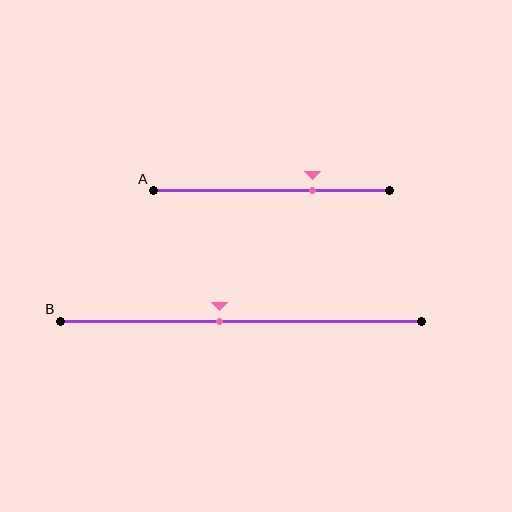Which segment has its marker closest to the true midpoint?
Segment B has its marker closest to the true midpoint.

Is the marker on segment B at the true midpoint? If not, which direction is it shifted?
No, the marker on segment B is shifted to the left by about 6% of the segment length.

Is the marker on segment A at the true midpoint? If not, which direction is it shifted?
No, the marker on segment A is shifted to the right by about 17% of the segment length.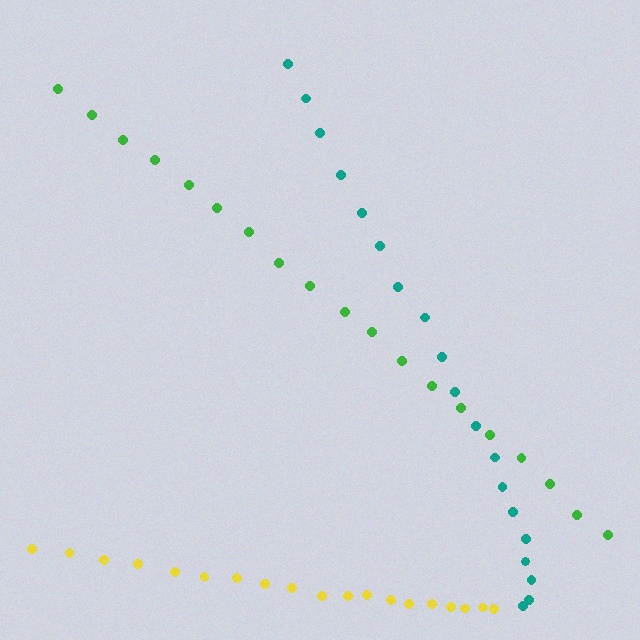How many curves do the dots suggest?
There are 3 distinct paths.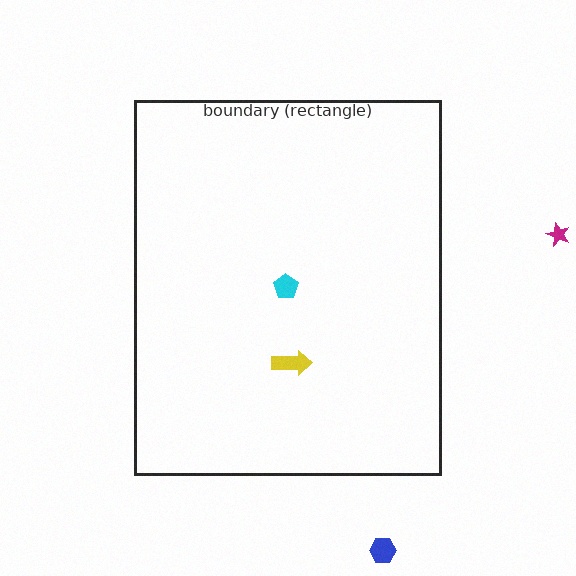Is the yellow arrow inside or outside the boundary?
Inside.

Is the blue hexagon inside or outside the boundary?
Outside.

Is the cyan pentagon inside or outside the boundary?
Inside.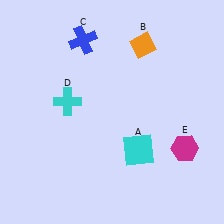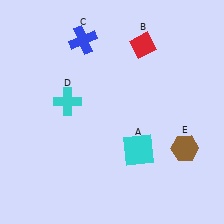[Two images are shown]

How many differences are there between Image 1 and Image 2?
There are 2 differences between the two images.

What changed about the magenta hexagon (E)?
In Image 1, E is magenta. In Image 2, it changed to brown.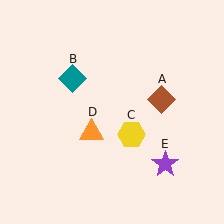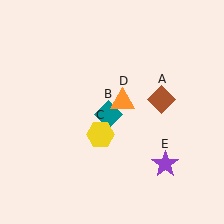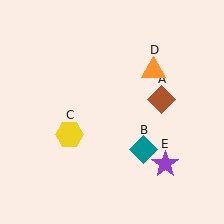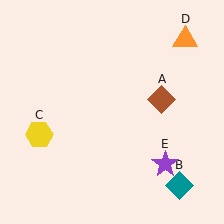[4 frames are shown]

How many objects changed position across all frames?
3 objects changed position: teal diamond (object B), yellow hexagon (object C), orange triangle (object D).